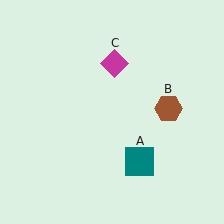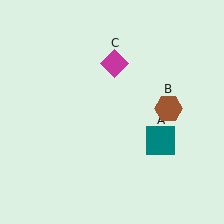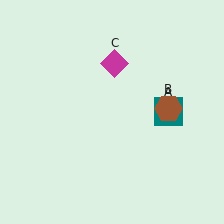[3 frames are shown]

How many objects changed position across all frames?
1 object changed position: teal square (object A).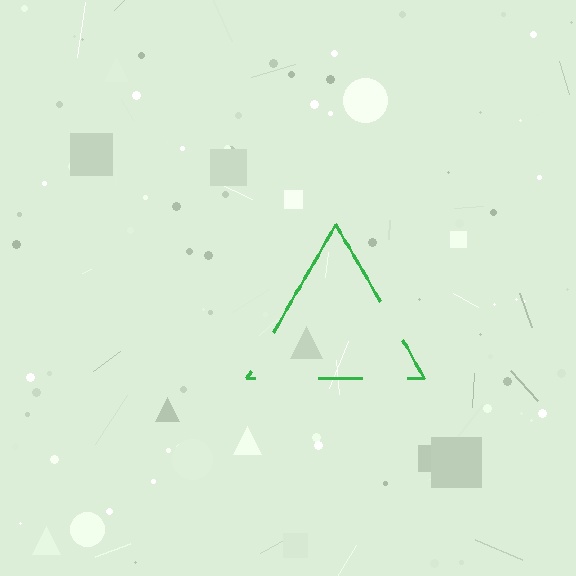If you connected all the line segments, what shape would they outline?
They would outline a triangle.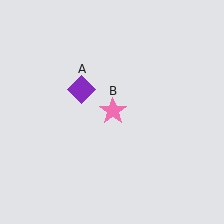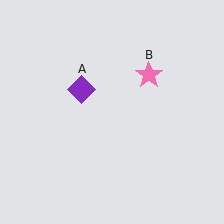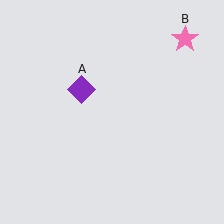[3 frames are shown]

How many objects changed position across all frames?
1 object changed position: pink star (object B).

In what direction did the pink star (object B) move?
The pink star (object B) moved up and to the right.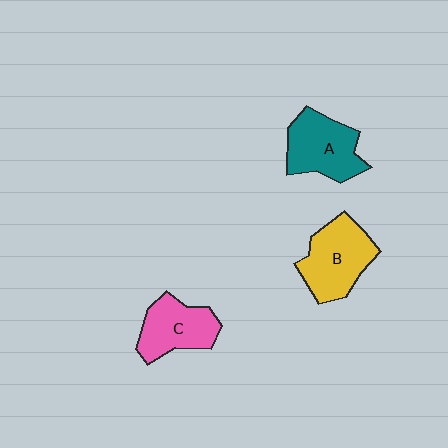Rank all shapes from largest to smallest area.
From largest to smallest: B (yellow), A (teal), C (pink).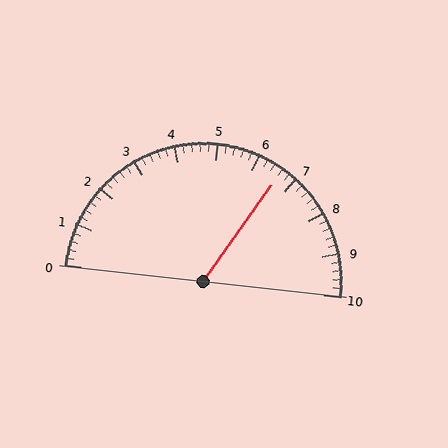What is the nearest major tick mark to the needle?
The nearest major tick mark is 7.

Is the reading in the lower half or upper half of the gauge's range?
The reading is in the upper half of the range (0 to 10).